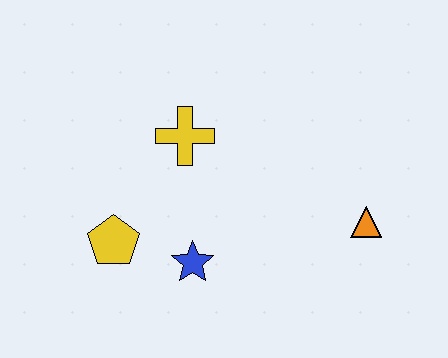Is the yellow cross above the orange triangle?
Yes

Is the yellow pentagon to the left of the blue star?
Yes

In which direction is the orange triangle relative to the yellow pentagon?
The orange triangle is to the right of the yellow pentagon.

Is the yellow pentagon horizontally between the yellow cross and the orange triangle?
No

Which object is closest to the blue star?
The yellow pentagon is closest to the blue star.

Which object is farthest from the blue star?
The orange triangle is farthest from the blue star.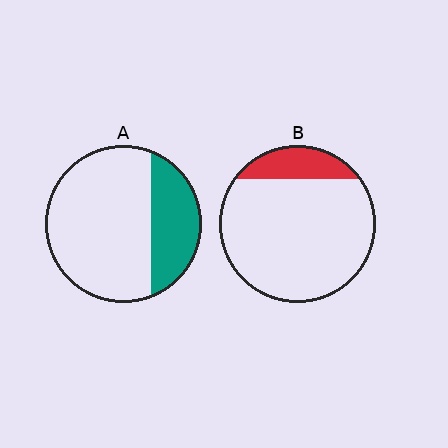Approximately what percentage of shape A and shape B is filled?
A is approximately 30% and B is approximately 15%.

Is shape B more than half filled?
No.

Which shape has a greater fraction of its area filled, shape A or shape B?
Shape A.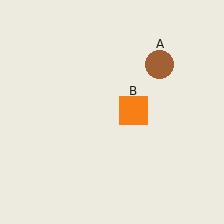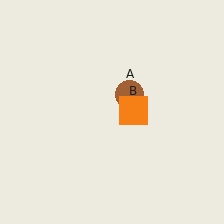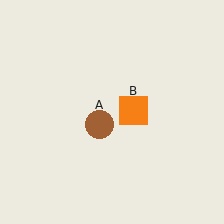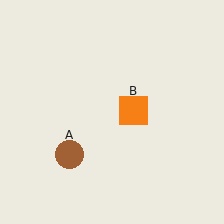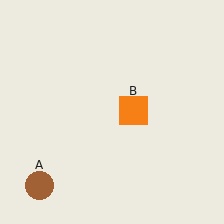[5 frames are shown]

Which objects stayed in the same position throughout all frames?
Orange square (object B) remained stationary.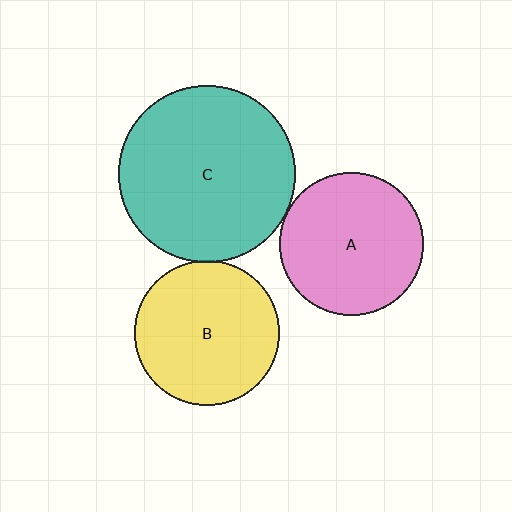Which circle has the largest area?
Circle C (teal).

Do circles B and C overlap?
Yes.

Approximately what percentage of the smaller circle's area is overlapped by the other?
Approximately 5%.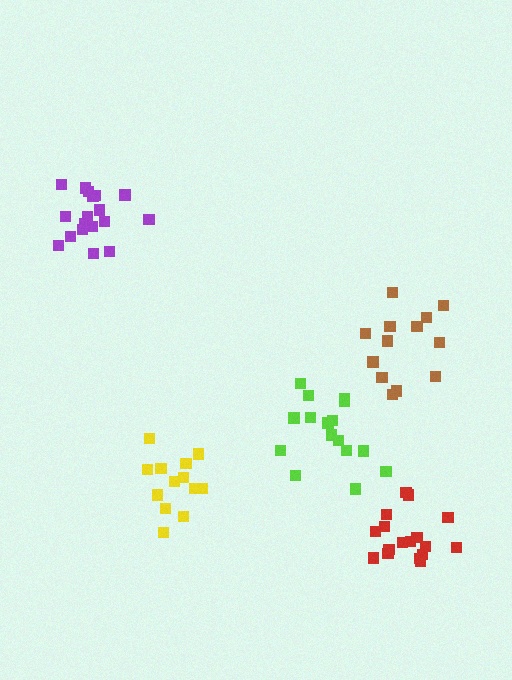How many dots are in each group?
Group 1: 18 dots, Group 2: 16 dots, Group 3: 13 dots, Group 4: 18 dots, Group 5: 13 dots (78 total).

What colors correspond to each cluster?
The clusters are colored: purple, lime, brown, red, yellow.